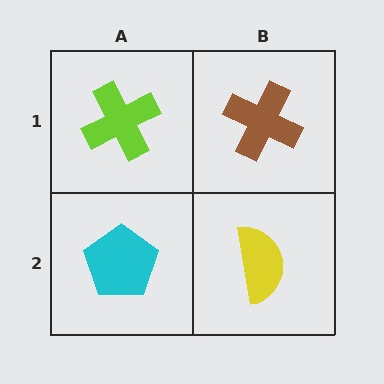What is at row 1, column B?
A brown cross.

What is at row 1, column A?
A lime cross.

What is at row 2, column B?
A yellow semicircle.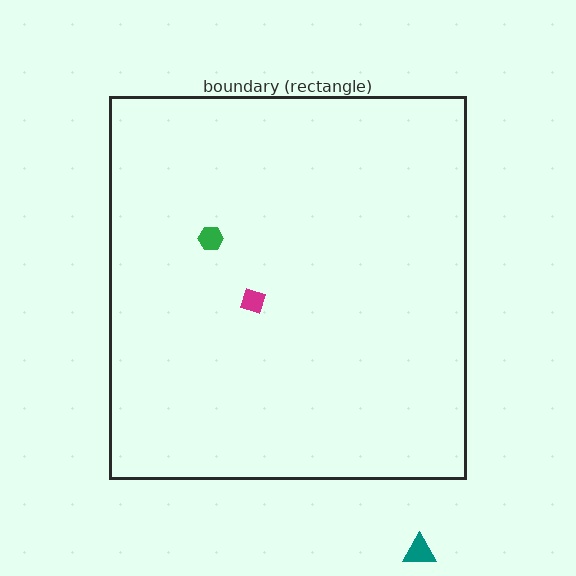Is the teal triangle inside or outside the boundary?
Outside.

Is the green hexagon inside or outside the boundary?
Inside.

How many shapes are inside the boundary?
2 inside, 1 outside.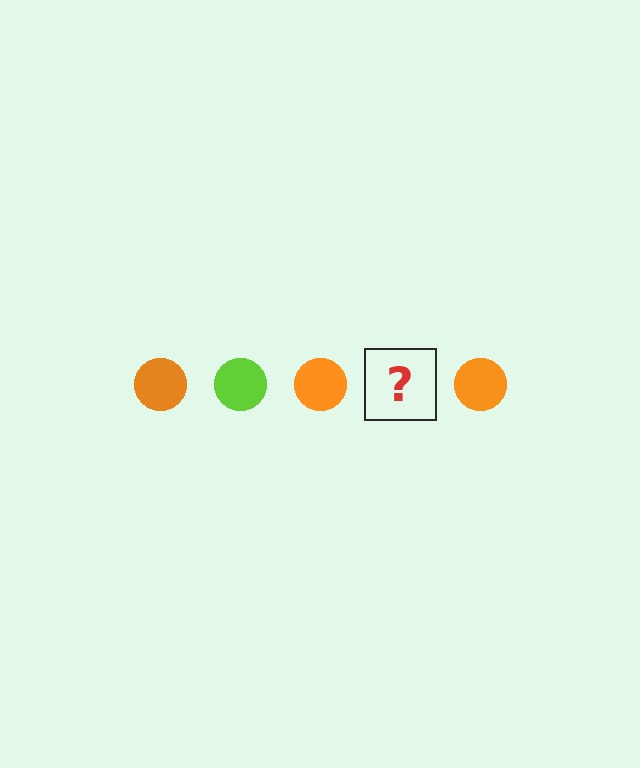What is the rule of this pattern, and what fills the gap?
The rule is that the pattern cycles through orange, lime circles. The gap should be filled with a lime circle.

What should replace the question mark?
The question mark should be replaced with a lime circle.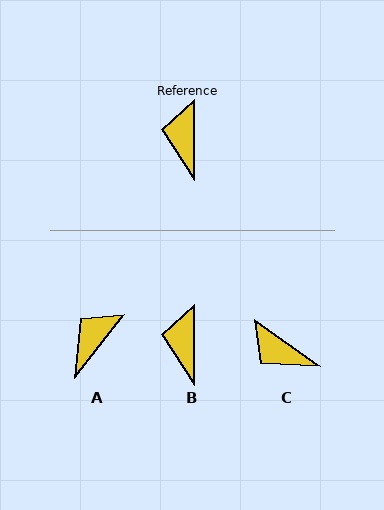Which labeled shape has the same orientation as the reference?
B.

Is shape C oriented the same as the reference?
No, it is off by about 54 degrees.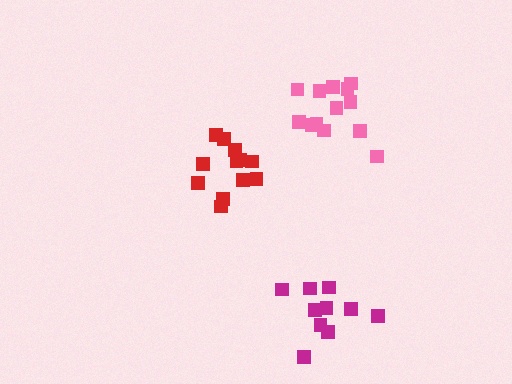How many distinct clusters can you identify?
There are 3 distinct clusters.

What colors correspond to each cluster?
The clusters are colored: magenta, pink, red.